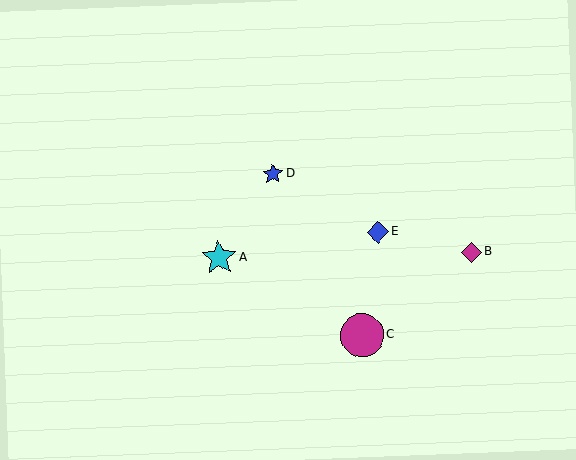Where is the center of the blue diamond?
The center of the blue diamond is at (378, 232).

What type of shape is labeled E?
Shape E is a blue diamond.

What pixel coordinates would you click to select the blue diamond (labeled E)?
Click at (378, 232) to select the blue diamond E.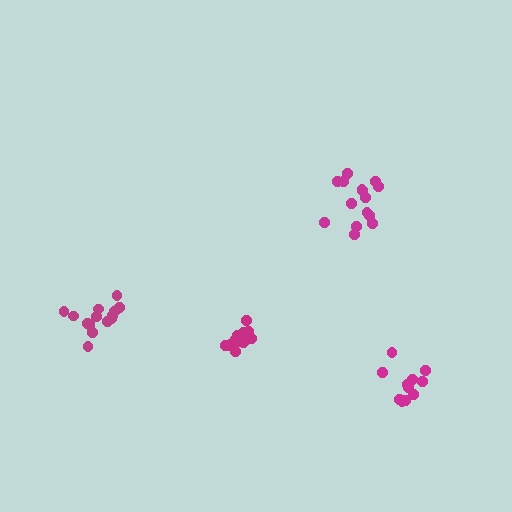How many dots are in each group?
Group 1: 15 dots, Group 2: 14 dots, Group 3: 11 dots, Group 4: 13 dots (53 total).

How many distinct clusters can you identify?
There are 4 distinct clusters.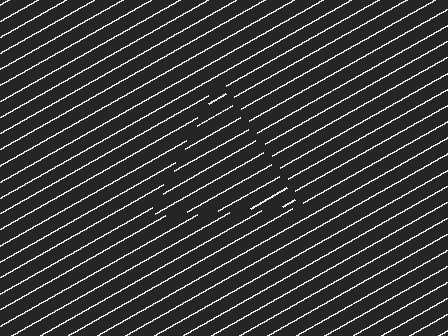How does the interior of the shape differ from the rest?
The interior of the shape contains the same grating, shifted by half a period — the contour is defined by the phase discontinuity where line-ends from the inner and outer gratings abut.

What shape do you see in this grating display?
An illusory triangle. The interior of the shape contains the same grating, shifted by half a period — the contour is defined by the phase discontinuity where line-ends from the inner and outer gratings abut.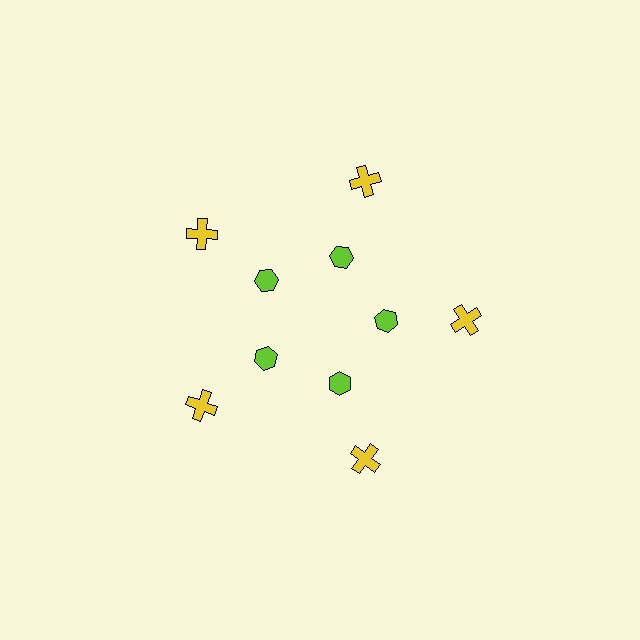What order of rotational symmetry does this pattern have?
This pattern has 5-fold rotational symmetry.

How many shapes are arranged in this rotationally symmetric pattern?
There are 10 shapes, arranged in 5 groups of 2.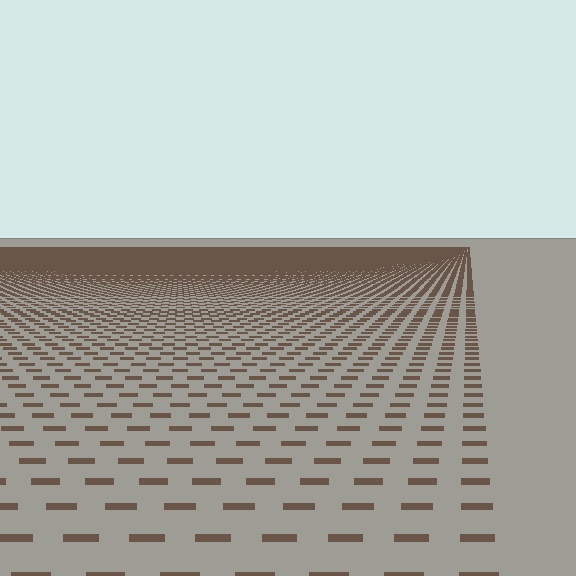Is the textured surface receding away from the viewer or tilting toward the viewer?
The surface is receding away from the viewer. Texture elements get smaller and denser toward the top.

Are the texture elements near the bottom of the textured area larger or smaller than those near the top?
Larger. Near the bottom, elements are closer to the viewer and appear at a bigger on-screen size.